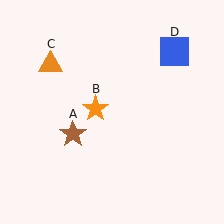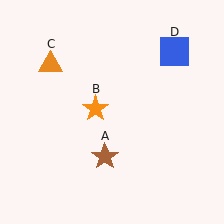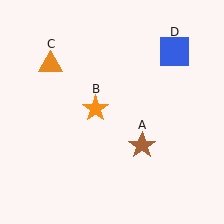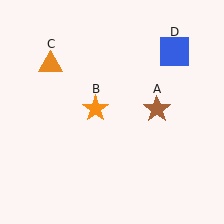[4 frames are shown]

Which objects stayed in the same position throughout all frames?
Orange star (object B) and orange triangle (object C) and blue square (object D) remained stationary.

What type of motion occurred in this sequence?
The brown star (object A) rotated counterclockwise around the center of the scene.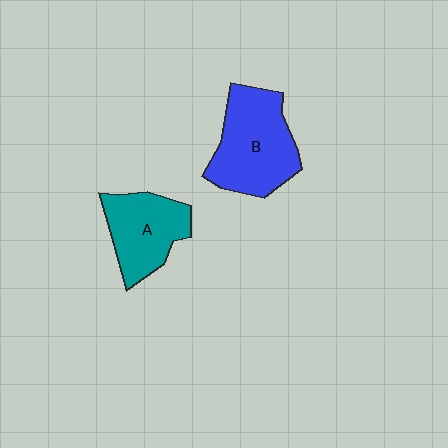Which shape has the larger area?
Shape B (blue).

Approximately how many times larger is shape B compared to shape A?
Approximately 1.3 times.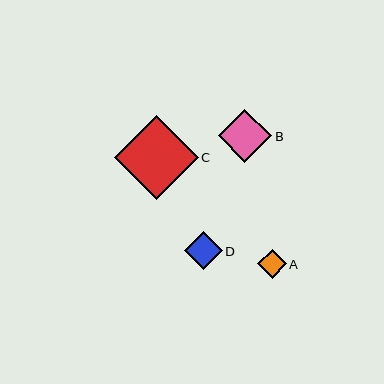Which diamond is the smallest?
Diamond A is the smallest with a size of approximately 28 pixels.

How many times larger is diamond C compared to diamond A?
Diamond C is approximately 2.9 times the size of diamond A.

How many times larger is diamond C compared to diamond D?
Diamond C is approximately 2.2 times the size of diamond D.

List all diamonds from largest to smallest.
From largest to smallest: C, B, D, A.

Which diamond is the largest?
Diamond C is the largest with a size of approximately 84 pixels.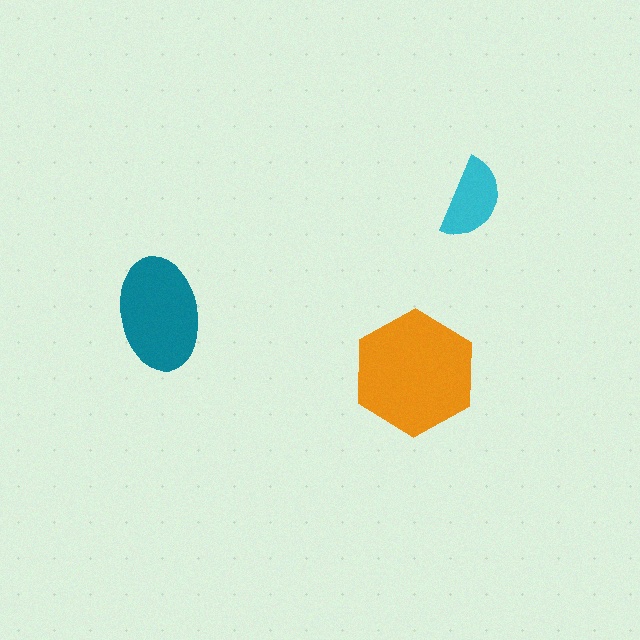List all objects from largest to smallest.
The orange hexagon, the teal ellipse, the cyan semicircle.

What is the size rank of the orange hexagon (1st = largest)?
1st.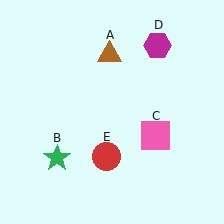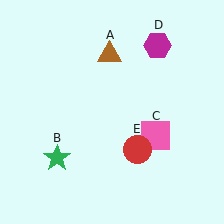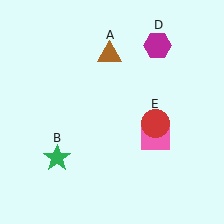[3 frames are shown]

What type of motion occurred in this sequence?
The red circle (object E) rotated counterclockwise around the center of the scene.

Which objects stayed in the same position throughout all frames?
Brown triangle (object A) and green star (object B) and pink square (object C) and magenta hexagon (object D) remained stationary.